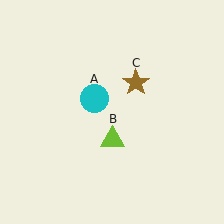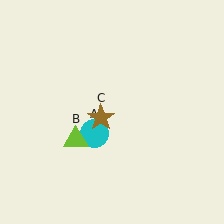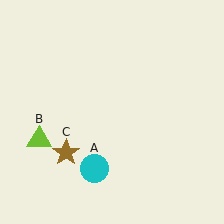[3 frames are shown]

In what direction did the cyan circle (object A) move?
The cyan circle (object A) moved down.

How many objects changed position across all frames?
3 objects changed position: cyan circle (object A), lime triangle (object B), brown star (object C).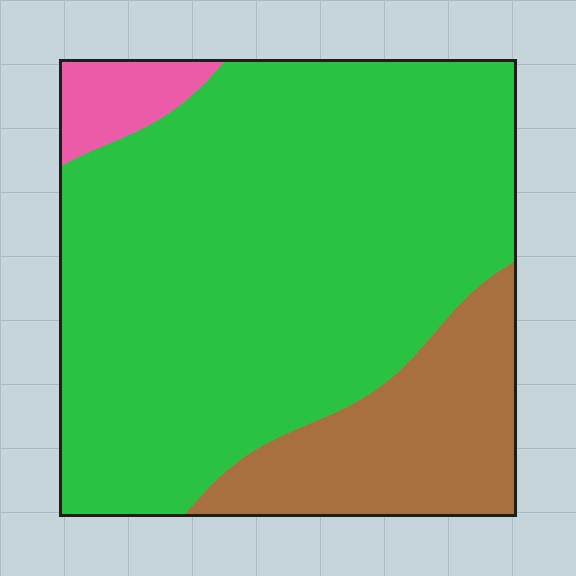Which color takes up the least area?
Pink, at roughly 5%.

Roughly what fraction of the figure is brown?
Brown covers about 20% of the figure.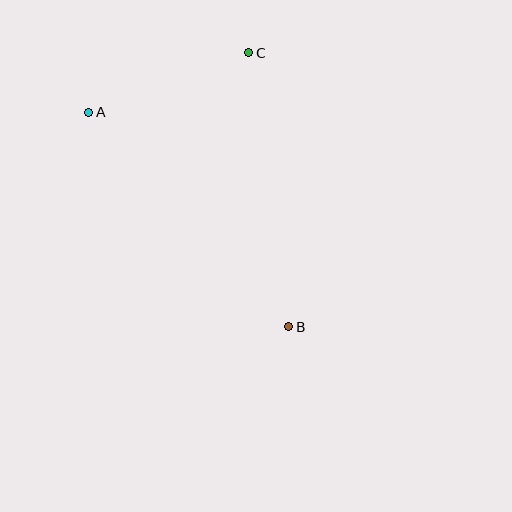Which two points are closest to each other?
Points A and C are closest to each other.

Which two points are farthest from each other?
Points A and B are farthest from each other.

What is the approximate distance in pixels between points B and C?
The distance between B and C is approximately 277 pixels.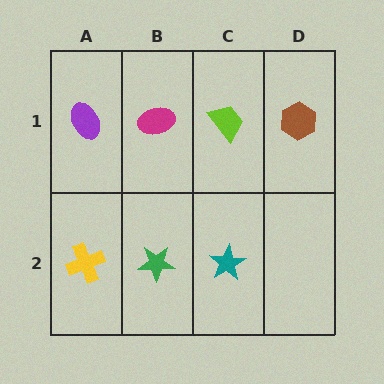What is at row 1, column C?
A lime trapezoid.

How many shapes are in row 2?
3 shapes.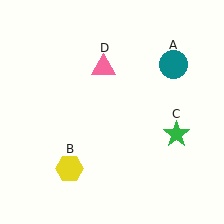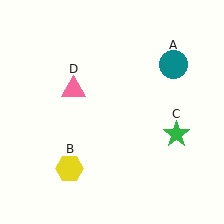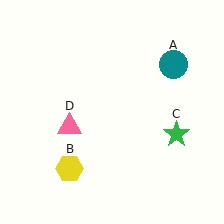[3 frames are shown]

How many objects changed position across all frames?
1 object changed position: pink triangle (object D).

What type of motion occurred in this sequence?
The pink triangle (object D) rotated counterclockwise around the center of the scene.